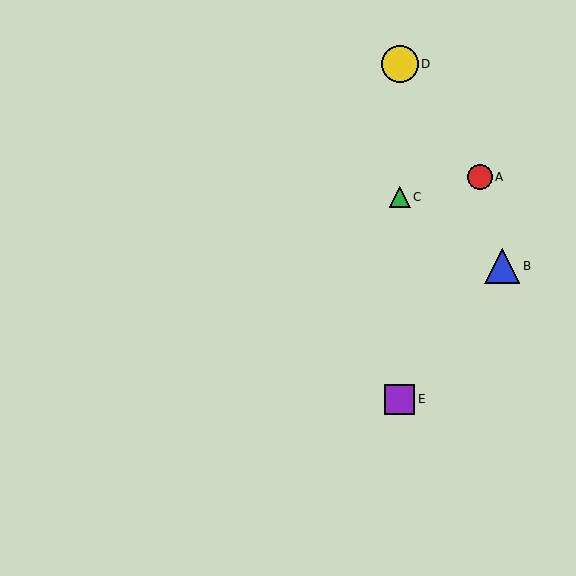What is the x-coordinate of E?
Object E is at x≈400.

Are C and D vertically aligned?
Yes, both are at x≈400.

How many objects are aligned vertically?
3 objects (C, D, E) are aligned vertically.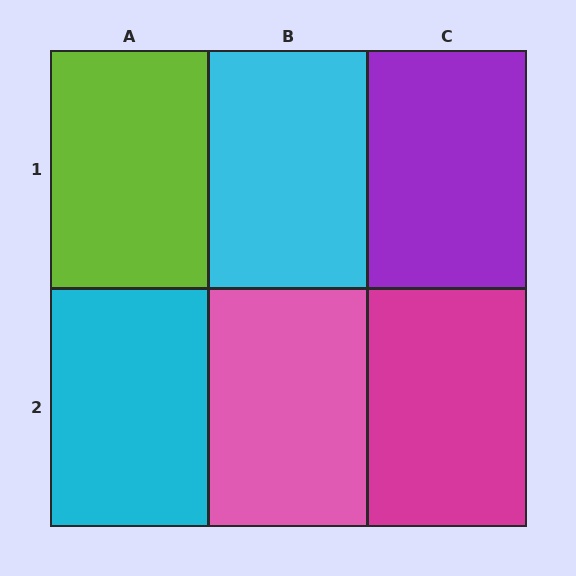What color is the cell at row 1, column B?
Cyan.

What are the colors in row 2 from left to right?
Cyan, pink, magenta.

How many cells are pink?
1 cell is pink.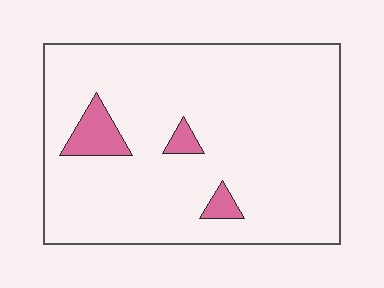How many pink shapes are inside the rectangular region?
3.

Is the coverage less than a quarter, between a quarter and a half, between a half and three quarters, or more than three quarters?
Less than a quarter.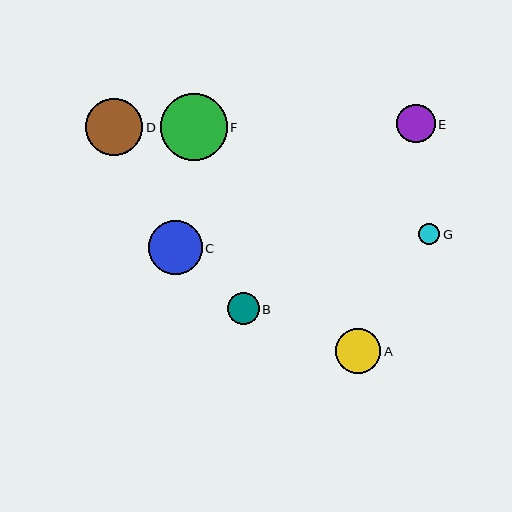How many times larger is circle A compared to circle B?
Circle A is approximately 1.4 times the size of circle B.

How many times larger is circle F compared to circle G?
Circle F is approximately 3.2 times the size of circle G.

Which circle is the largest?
Circle F is the largest with a size of approximately 67 pixels.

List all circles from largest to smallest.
From largest to smallest: F, D, C, A, E, B, G.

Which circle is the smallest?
Circle G is the smallest with a size of approximately 21 pixels.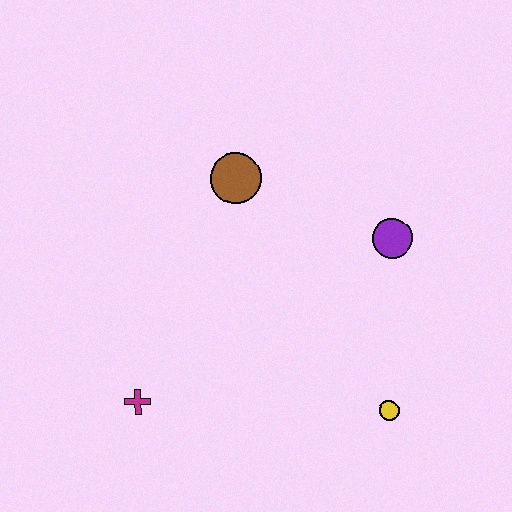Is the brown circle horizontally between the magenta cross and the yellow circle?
Yes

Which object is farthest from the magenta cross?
The purple circle is farthest from the magenta cross.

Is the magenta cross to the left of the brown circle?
Yes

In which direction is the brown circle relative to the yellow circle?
The brown circle is above the yellow circle.